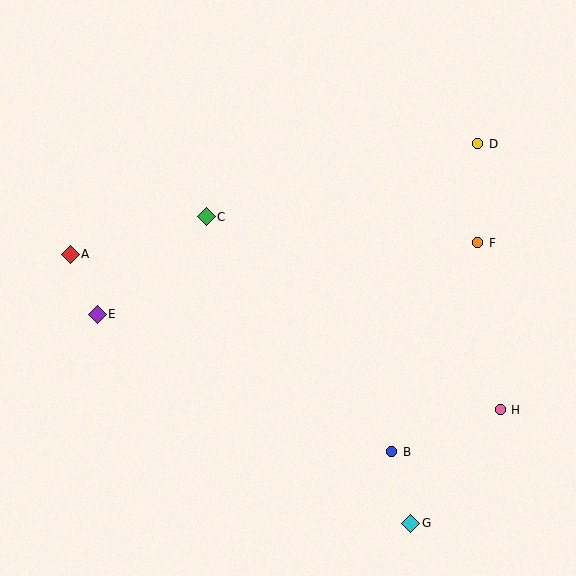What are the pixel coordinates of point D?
Point D is at (478, 144).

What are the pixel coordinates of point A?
Point A is at (70, 254).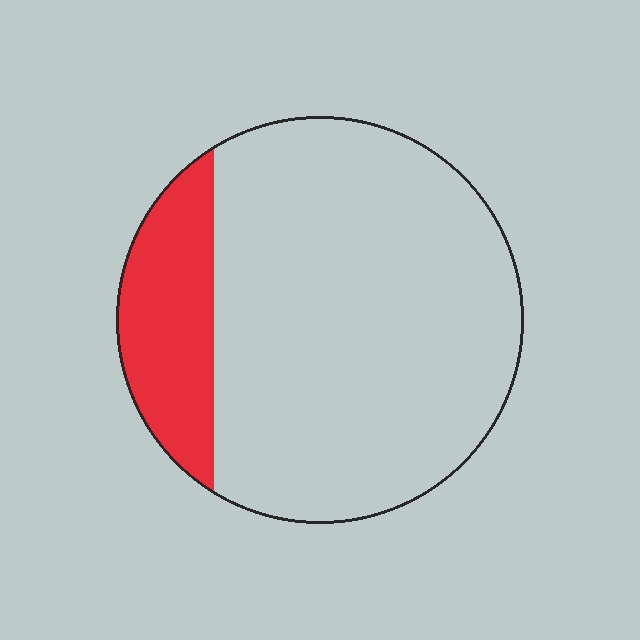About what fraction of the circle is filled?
About one fifth (1/5).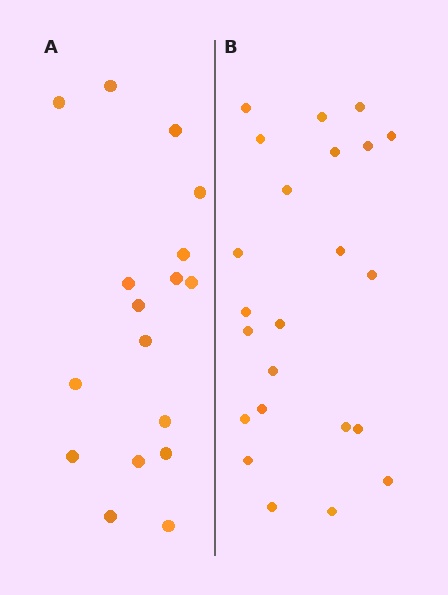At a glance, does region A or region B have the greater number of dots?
Region B (the right region) has more dots.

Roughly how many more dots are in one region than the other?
Region B has about 6 more dots than region A.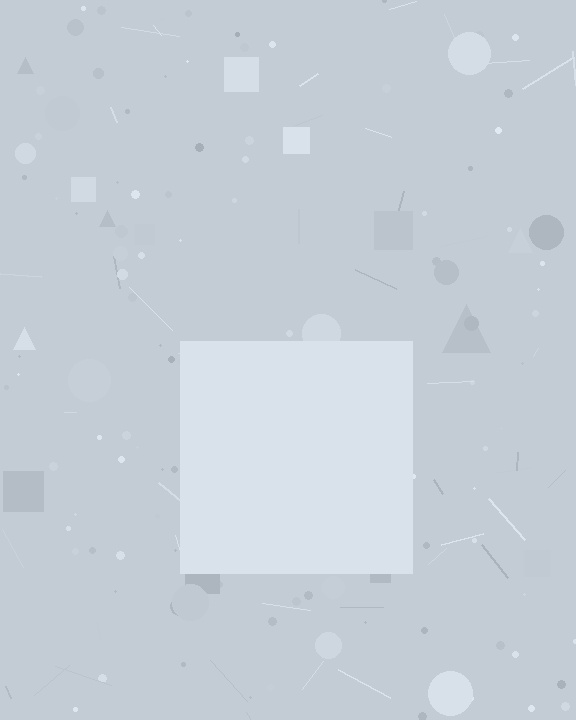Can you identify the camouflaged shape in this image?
The camouflaged shape is a square.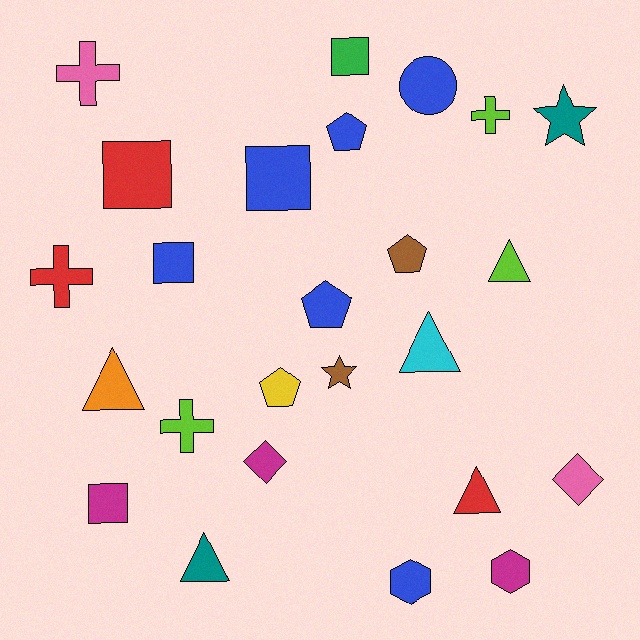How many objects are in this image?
There are 25 objects.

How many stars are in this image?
There are 2 stars.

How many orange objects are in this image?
There is 1 orange object.